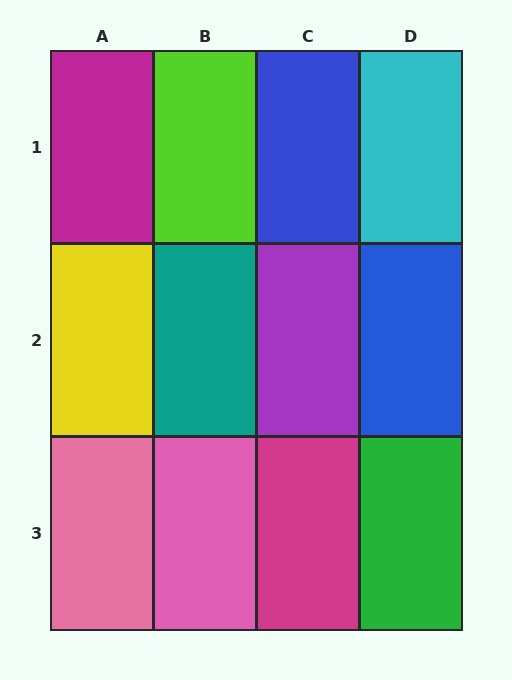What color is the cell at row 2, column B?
Teal.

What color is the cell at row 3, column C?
Magenta.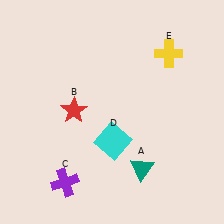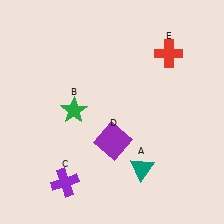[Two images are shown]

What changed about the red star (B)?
In Image 1, B is red. In Image 2, it changed to green.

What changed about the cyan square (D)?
In Image 1, D is cyan. In Image 2, it changed to purple.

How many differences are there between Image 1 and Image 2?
There are 3 differences between the two images.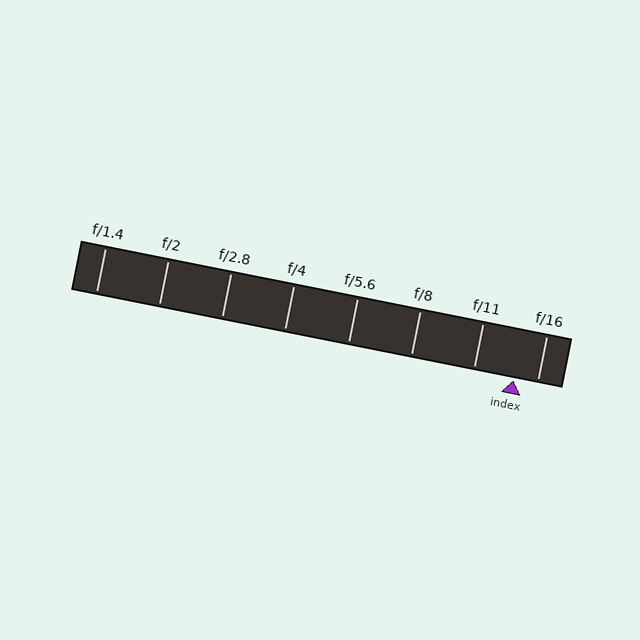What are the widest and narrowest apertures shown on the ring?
The widest aperture shown is f/1.4 and the narrowest is f/16.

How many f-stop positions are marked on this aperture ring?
There are 8 f-stop positions marked.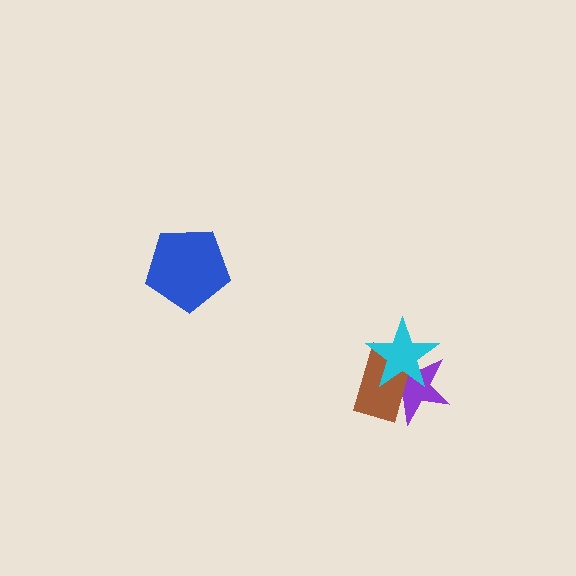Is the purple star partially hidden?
Yes, it is partially covered by another shape.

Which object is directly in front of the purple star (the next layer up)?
The brown rectangle is directly in front of the purple star.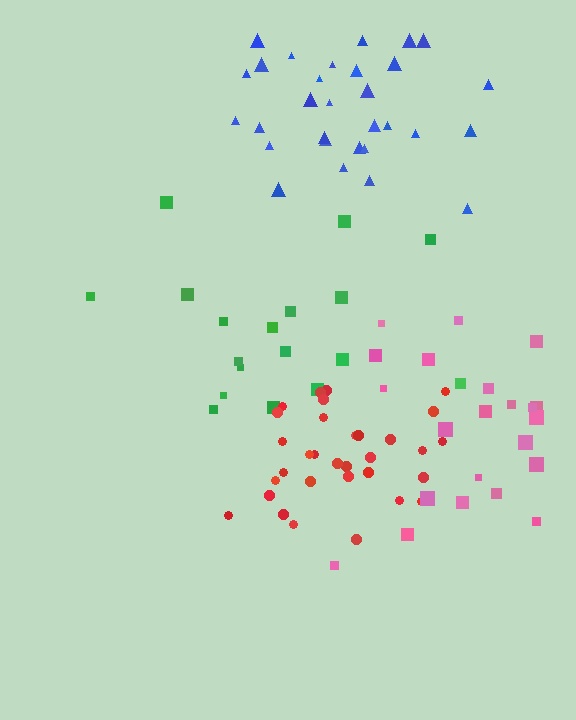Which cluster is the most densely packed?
Red.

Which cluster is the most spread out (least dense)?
Pink.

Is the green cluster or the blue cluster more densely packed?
Blue.